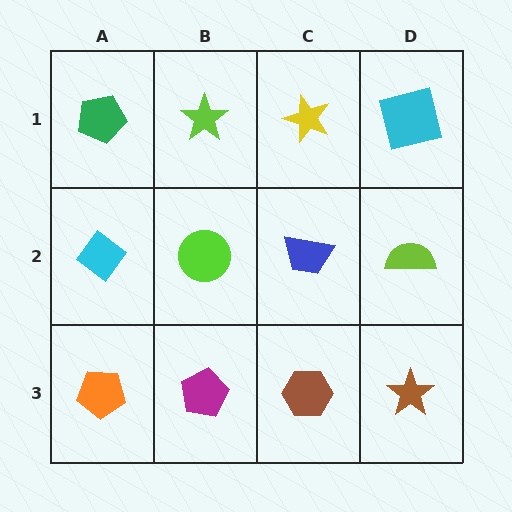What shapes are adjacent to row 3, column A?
A cyan diamond (row 2, column A), a magenta pentagon (row 3, column B).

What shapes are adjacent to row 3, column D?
A lime semicircle (row 2, column D), a brown hexagon (row 3, column C).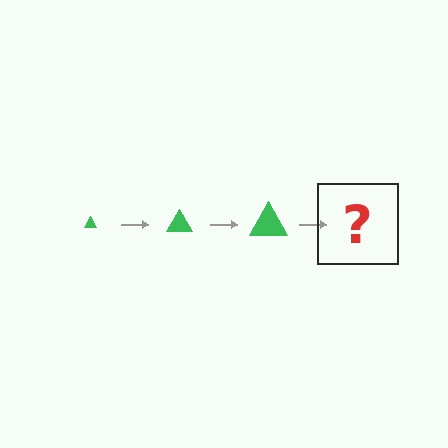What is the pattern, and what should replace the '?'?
The pattern is that the triangle gets progressively larger each step. The '?' should be a green triangle, larger than the previous one.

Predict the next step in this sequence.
The next step is a green triangle, larger than the previous one.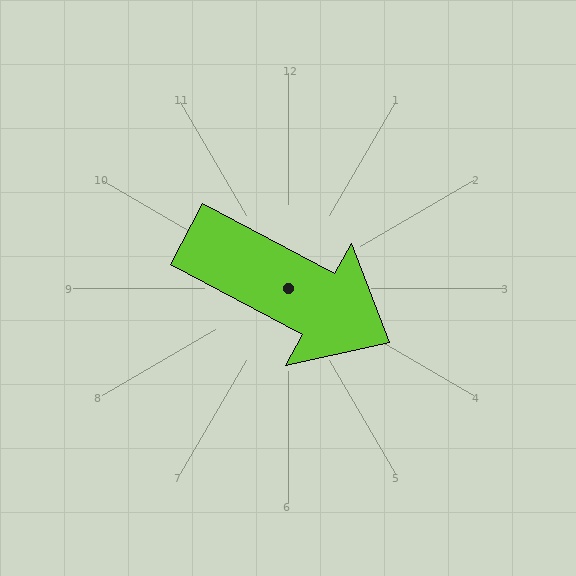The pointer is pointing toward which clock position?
Roughly 4 o'clock.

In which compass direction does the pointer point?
Southeast.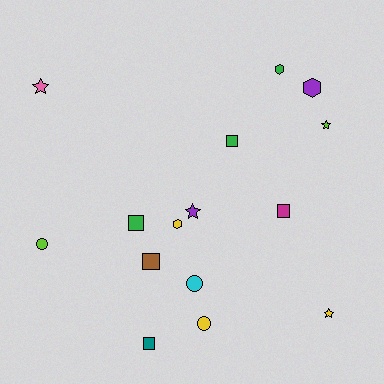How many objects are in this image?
There are 15 objects.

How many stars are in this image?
There are 4 stars.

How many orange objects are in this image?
There are no orange objects.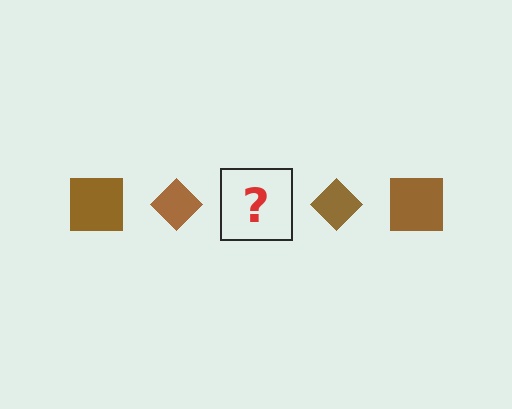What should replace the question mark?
The question mark should be replaced with a brown square.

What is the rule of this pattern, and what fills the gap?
The rule is that the pattern cycles through square, diamond shapes in brown. The gap should be filled with a brown square.